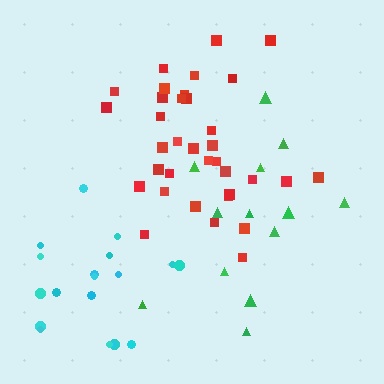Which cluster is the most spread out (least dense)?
Green.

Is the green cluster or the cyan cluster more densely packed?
Cyan.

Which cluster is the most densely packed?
Red.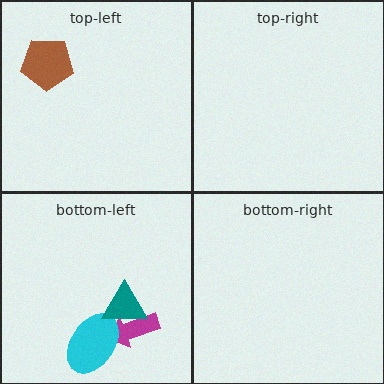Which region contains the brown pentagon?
The top-left region.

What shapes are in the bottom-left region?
The magenta arrow, the cyan ellipse, the teal triangle.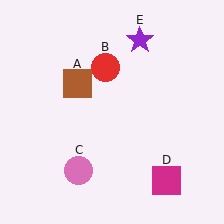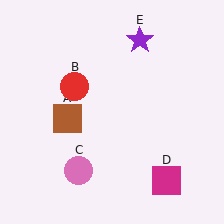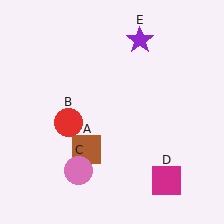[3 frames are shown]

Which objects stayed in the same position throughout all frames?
Pink circle (object C) and magenta square (object D) and purple star (object E) remained stationary.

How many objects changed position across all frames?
2 objects changed position: brown square (object A), red circle (object B).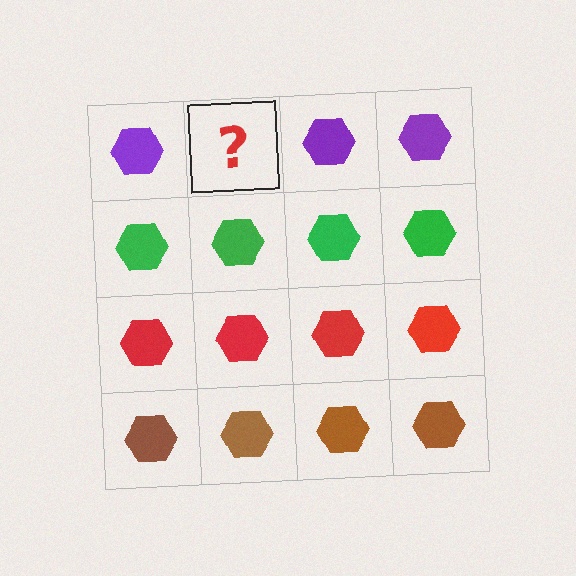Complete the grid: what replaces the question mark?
The question mark should be replaced with a purple hexagon.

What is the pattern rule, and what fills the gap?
The rule is that each row has a consistent color. The gap should be filled with a purple hexagon.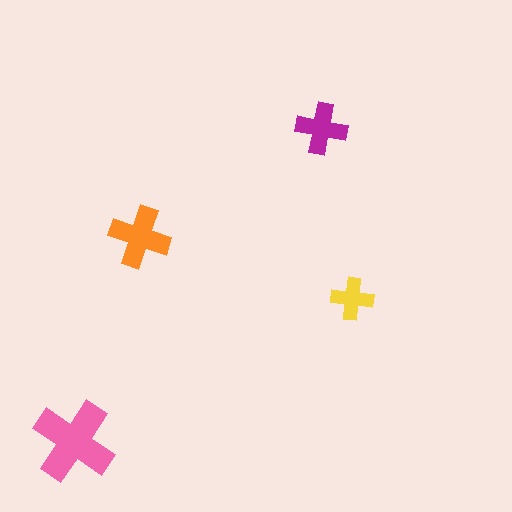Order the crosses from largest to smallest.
the pink one, the orange one, the magenta one, the yellow one.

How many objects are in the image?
There are 4 objects in the image.